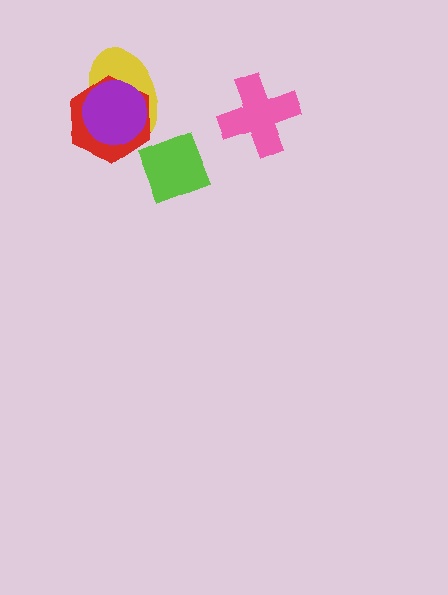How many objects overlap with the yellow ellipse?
2 objects overlap with the yellow ellipse.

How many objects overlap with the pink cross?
0 objects overlap with the pink cross.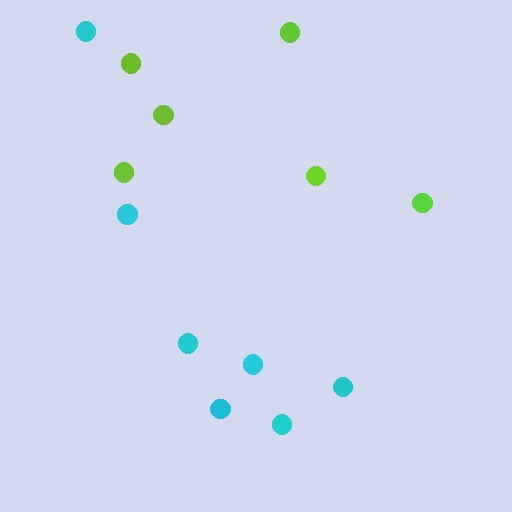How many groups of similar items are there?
There are 2 groups: one group of cyan circles (7) and one group of lime circles (6).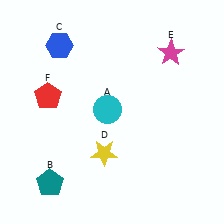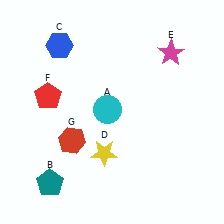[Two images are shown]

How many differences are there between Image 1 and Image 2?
There is 1 difference between the two images.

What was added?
A red hexagon (G) was added in Image 2.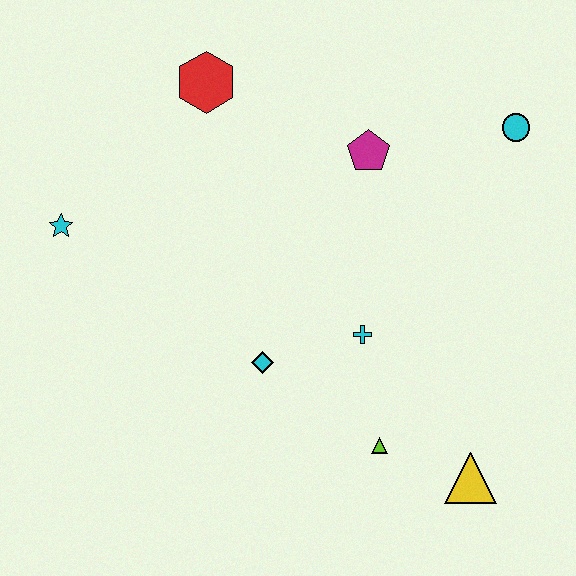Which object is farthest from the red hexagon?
The yellow triangle is farthest from the red hexagon.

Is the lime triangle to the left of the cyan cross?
No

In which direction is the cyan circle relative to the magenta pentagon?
The cyan circle is to the right of the magenta pentagon.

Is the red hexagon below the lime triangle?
No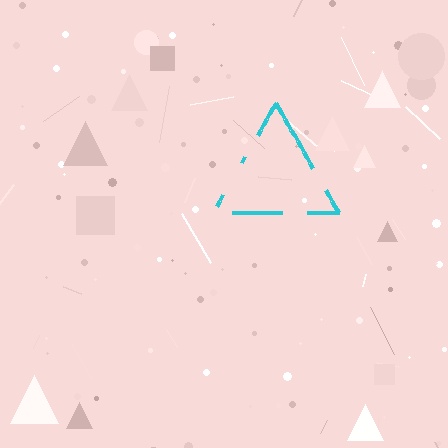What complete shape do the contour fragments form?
The contour fragments form a triangle.